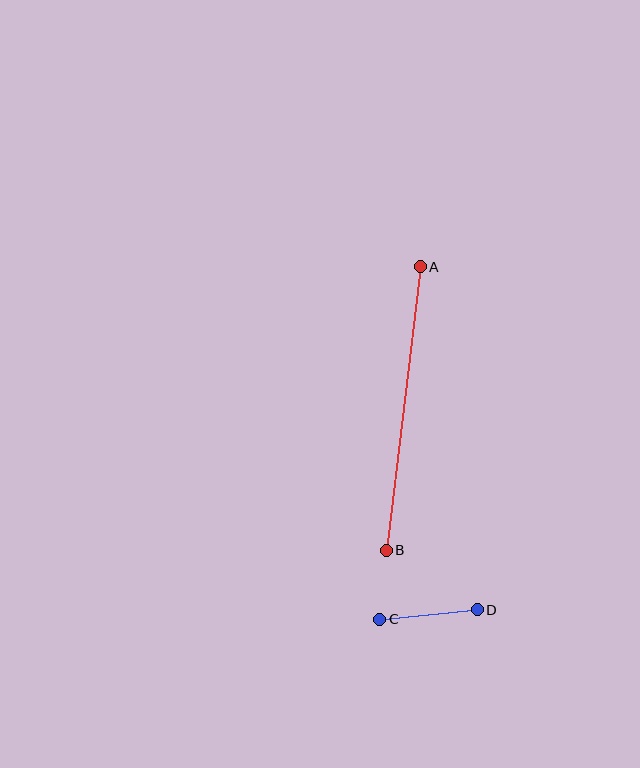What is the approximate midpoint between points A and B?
The midpoint is at approximately (403, 408) pixels.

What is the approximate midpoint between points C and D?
The midpoint is at approximately (429, 614) pixels.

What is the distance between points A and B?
The distance is approximately 286 pixels.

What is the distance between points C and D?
The distance is approximately 98 pixels.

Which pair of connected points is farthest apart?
Points A and B are farthest apart.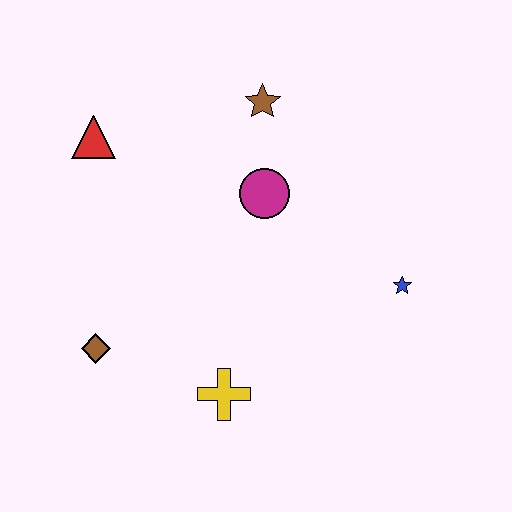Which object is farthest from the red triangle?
The blue star is farthest from the red triangle.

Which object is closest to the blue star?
The magenta circle is closest to the blue star.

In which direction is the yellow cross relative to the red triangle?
The yellow cross is below the red triangle.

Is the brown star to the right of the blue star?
No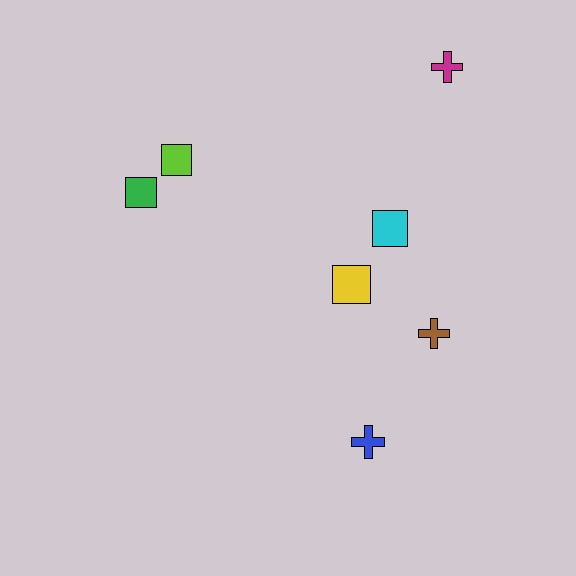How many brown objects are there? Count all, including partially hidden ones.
There is 1 brown object.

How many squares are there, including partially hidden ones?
There are 4 squares.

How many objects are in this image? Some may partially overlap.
There are 7 objects.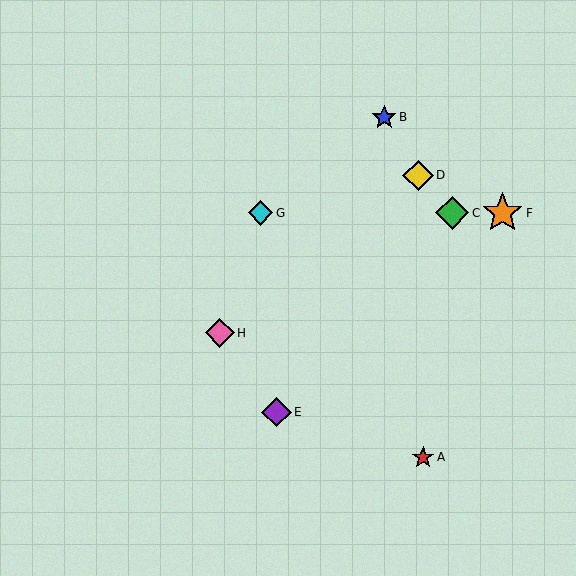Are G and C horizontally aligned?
Yes, both are at y≈213.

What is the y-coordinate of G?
Object G is at y≈213.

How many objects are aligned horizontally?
3 objects (C, F, G) are aligned horizontally.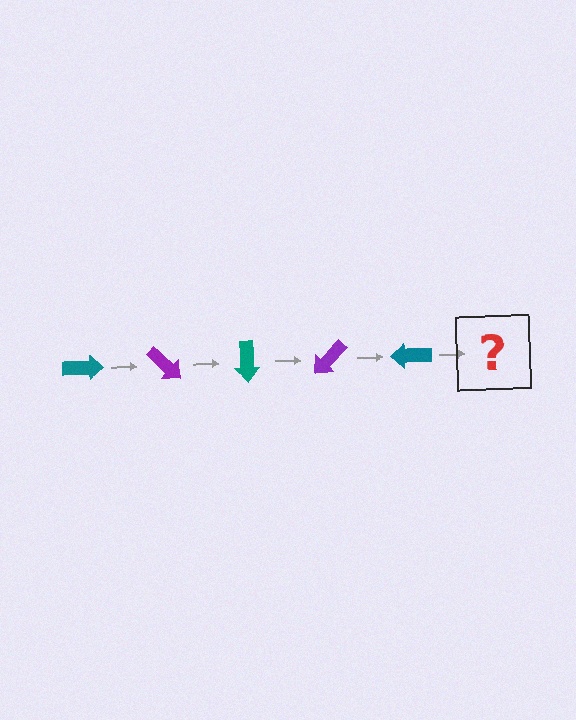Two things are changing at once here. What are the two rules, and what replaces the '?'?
The two rules are that it rotates 45 degrees each step and the color cycles through teal and purple. The '?' should be a purple arrow, rotated 225 degrees from the start.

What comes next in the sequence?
The next element should be a purple arrow, rotated 225 degrees from the start.